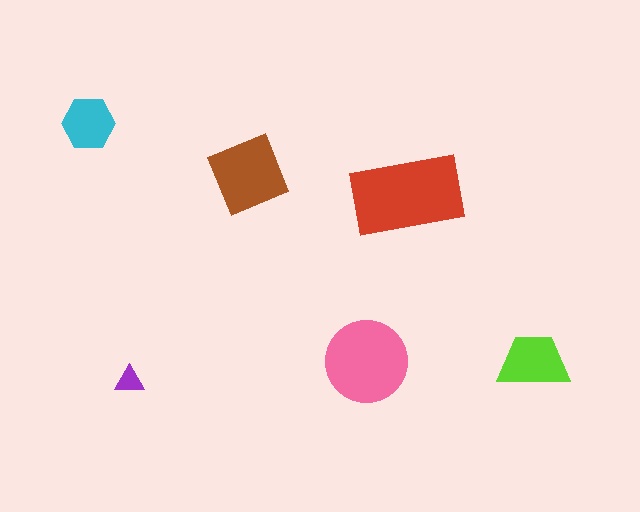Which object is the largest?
The red rectangle.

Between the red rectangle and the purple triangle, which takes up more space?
The red rectangle.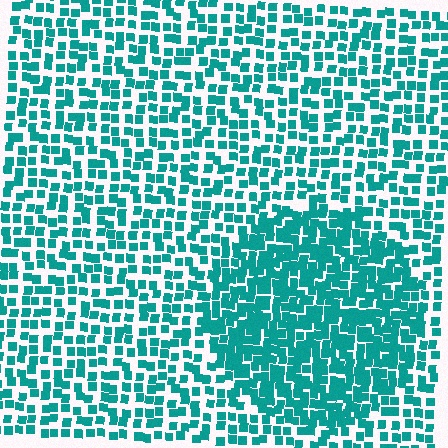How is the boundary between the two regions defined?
The boundary is defined by a change in element density (approximately 1.9x ratio). All elements are the same color, size, and shape.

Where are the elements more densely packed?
The elements are more densely packed inside the circle boundary.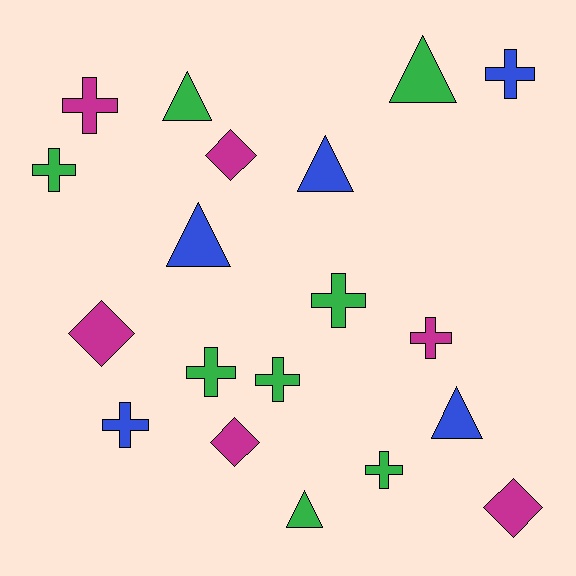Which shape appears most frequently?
Cross, with 9 objects.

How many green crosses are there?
There are 5 green crosses.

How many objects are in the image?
There are 19 objects.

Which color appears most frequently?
Green, with 8 objects.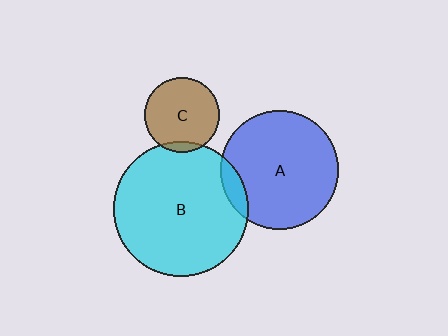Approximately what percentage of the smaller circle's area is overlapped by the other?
Approximately 10%.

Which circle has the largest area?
Circle B (cyan).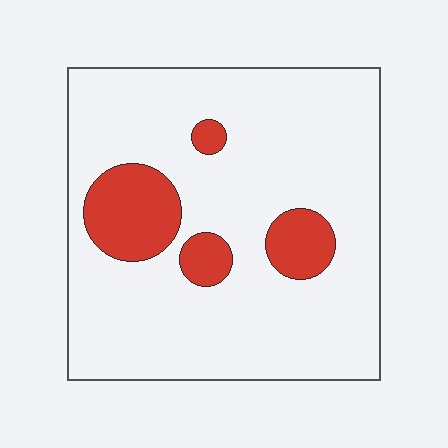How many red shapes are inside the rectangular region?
4.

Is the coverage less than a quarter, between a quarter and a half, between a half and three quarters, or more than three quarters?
Less than a quarter.